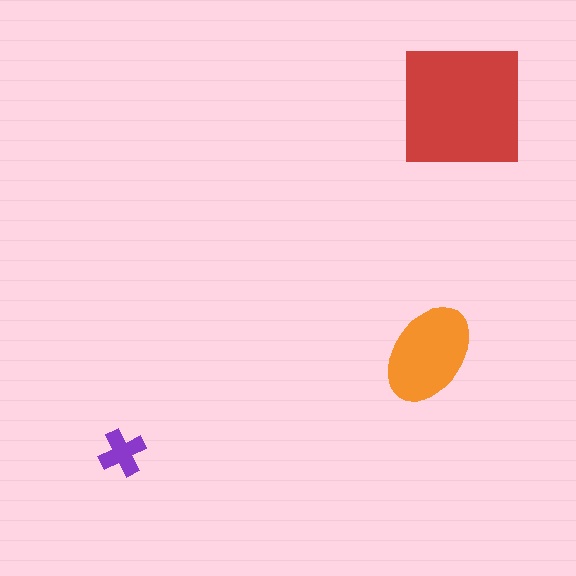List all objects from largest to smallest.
The red square, the orange ellipse, the purple cross.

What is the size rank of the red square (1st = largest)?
1st.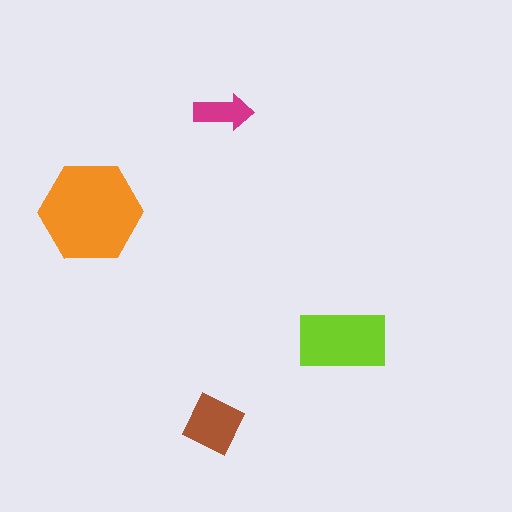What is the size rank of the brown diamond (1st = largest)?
3rd.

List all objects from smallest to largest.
The magenta arrow, the brown diamond, the lime rectangle, the orange hexagon.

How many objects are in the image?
There are 4 objects in the image.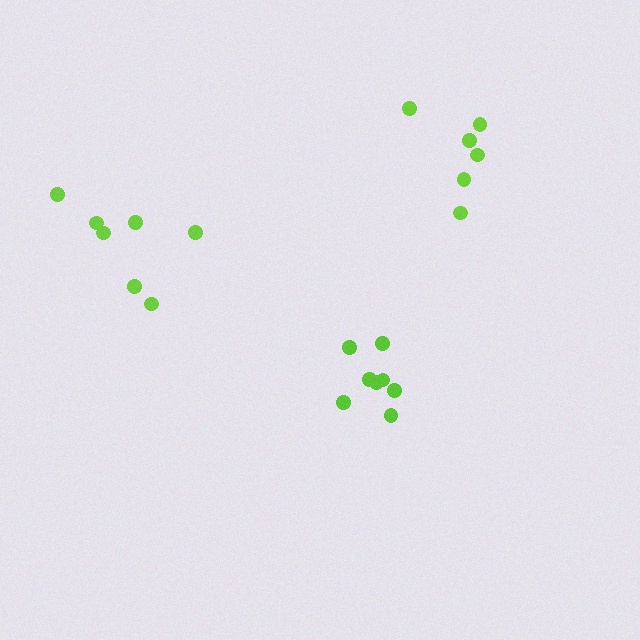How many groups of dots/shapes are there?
There are 3 groups.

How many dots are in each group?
Group 1: 8 dots, Group 2: 7 dots, Group 3: 6 dots (21 total).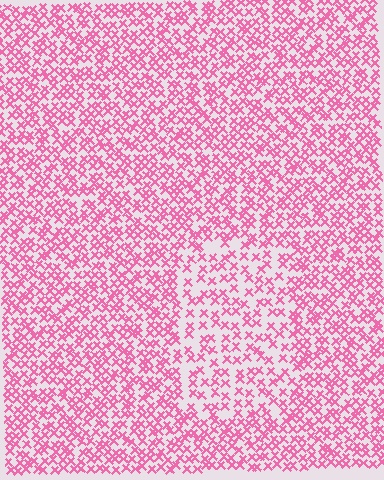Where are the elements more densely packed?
The elements are more densely packed outside the rectangle boundary.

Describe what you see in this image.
The image contains small pink elements arranged at two different densities. A rectangle-shaped region is visible where the elements are less densely packed than the surrounding area.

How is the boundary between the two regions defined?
The boundary is defined by a change in element density (approximately 1.7x ratio). All elements are the same color, size, and shape.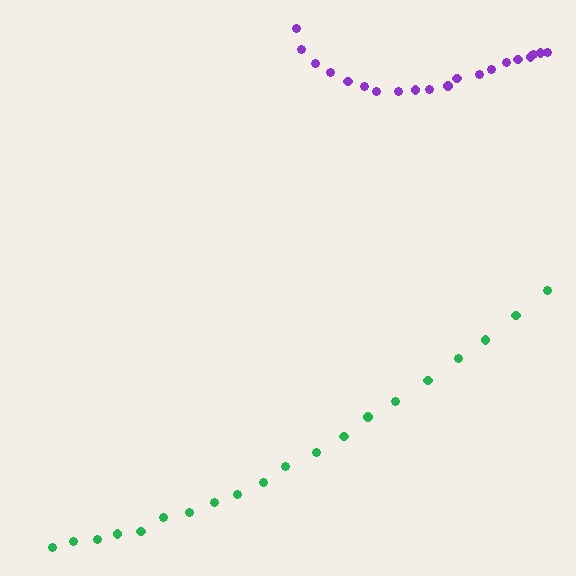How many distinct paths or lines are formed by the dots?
There are 2 distinct paths.